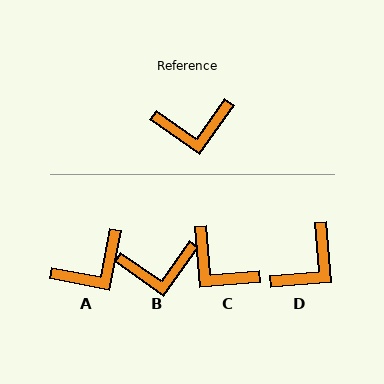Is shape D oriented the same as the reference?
No, it is off by about 40 degrees.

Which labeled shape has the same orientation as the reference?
B.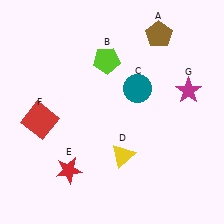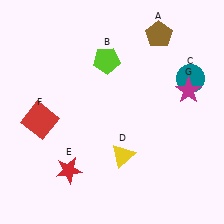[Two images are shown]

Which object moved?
The teal circle (C) moved right.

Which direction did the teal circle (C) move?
The teal circle (C) moved right.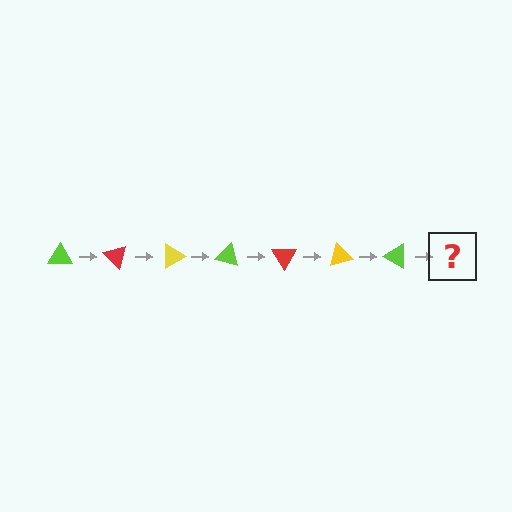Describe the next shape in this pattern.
It should be a red triangle, rotated 315 degrees from the start.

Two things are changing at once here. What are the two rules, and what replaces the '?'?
The two rules are that it rotates 45 degrees each step and the color cycles through lime, red, and yellow. The '?' should be a red triangle, rotated 315 degrees from the start.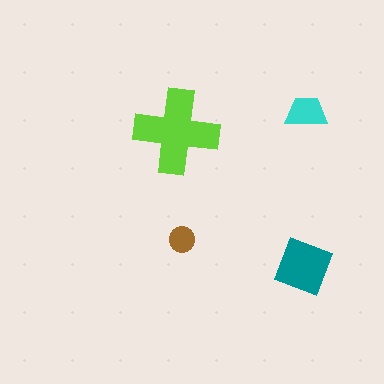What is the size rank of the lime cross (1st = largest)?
1st.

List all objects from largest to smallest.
The lime cross, the teal square, the cyan trapezoid, the brown circle.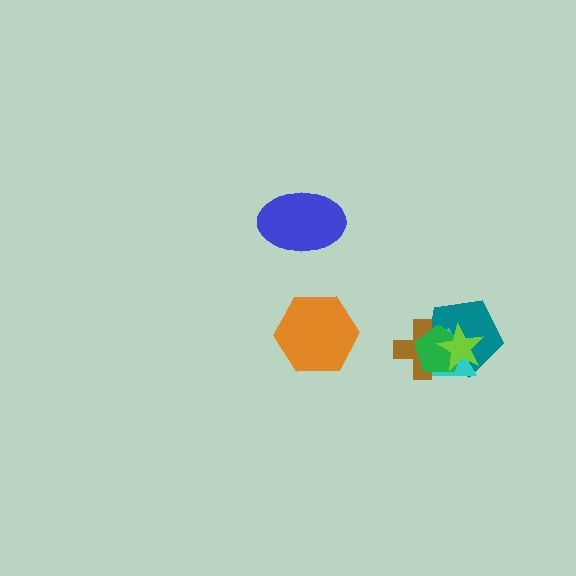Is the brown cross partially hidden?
Yes, it is partially covered by another shape.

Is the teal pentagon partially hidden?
Yes, it is partially covered by another shape.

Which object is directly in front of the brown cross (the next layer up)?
The green pentagon is directly in front of the brown cross.